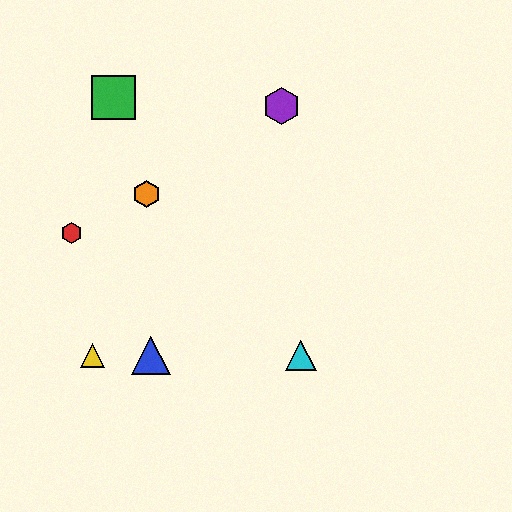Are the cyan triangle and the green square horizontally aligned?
No, the cyan triangle is at y≈355 and the green square is at y≈97.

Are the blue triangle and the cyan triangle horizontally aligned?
Yes, both are at y≈355.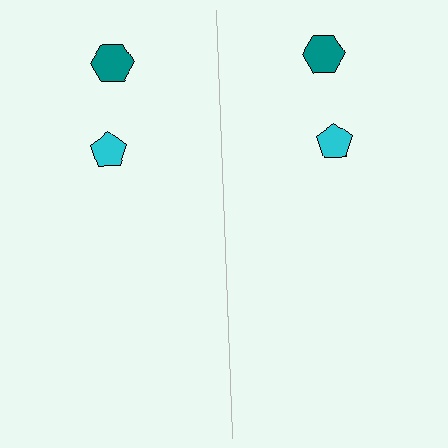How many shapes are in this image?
There are 4 shapes in this image.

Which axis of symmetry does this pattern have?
The pattern has a vertical axis of symmetry running through the center of the image.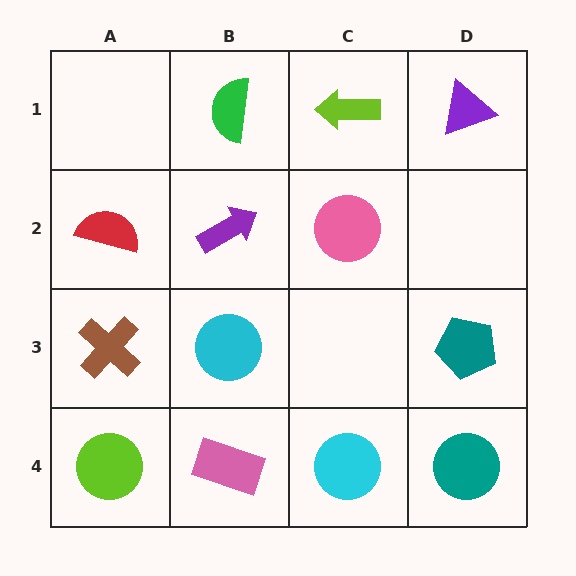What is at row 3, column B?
A cyan circle.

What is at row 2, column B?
A purple arrow.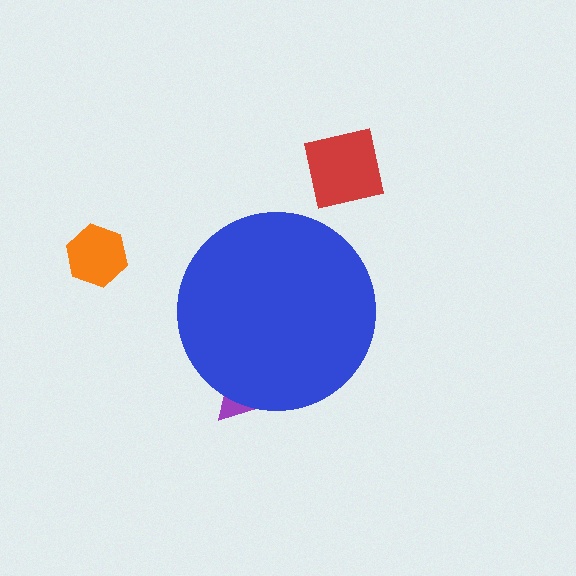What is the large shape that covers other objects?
A blue circle.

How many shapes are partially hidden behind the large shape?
1 shape is partially hidden.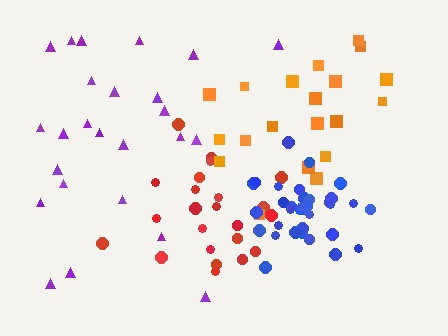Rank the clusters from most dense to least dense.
blue, red, orange, purple.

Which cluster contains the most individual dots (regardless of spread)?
Blue (35).